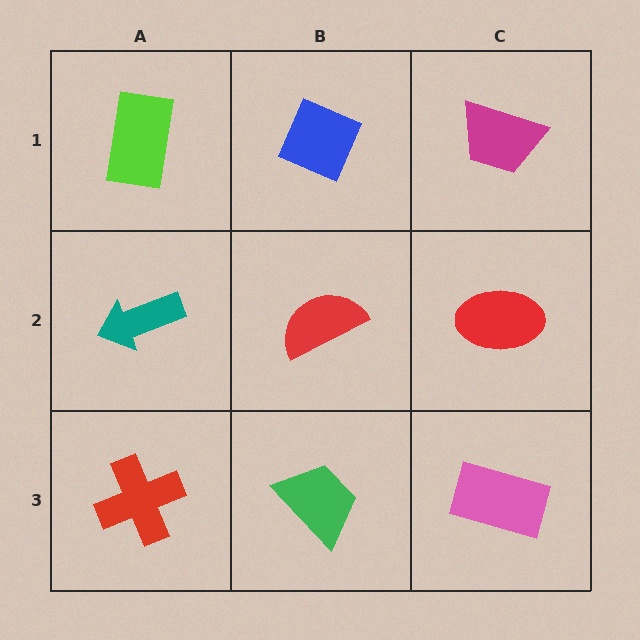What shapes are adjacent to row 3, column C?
A red ellipse (row 2, column C), a green trapezoid (row 3, column B).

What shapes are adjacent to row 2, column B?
A blue diamond (row 1, column B), a green trapezoid (row 3, column B), a teal arrow (row 2, column A), a red ellipse (row 2, column C).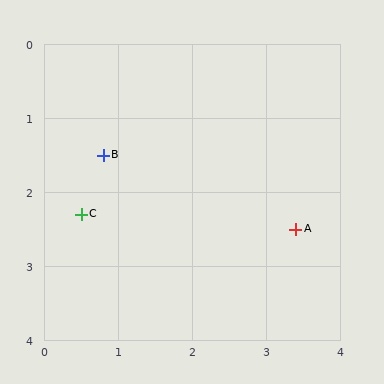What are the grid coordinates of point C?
Point C is at approximately (0.5, 2.3).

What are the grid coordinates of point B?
Point B is at approximately (0.8, 1.5).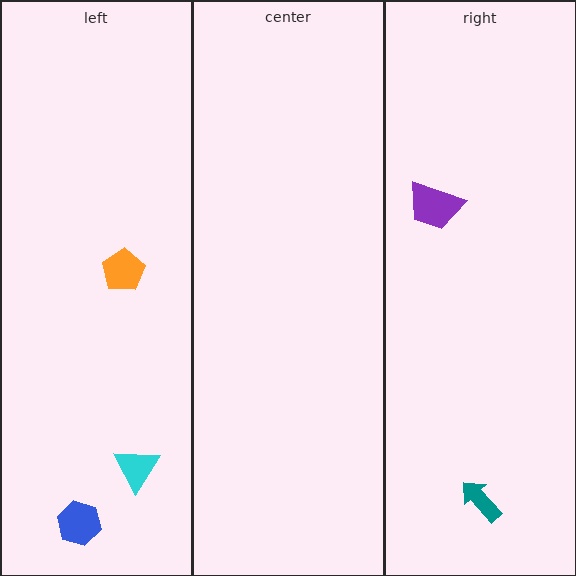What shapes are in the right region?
The teal arrow, the purple trapezoid.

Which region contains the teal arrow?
The right region.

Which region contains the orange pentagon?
The left region.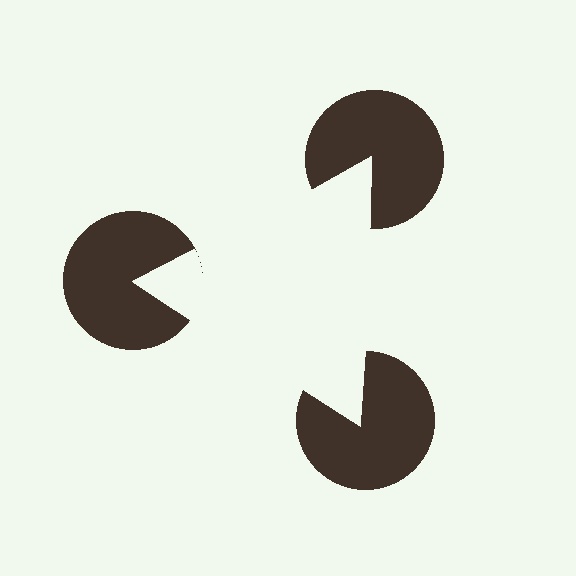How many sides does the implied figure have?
3 sides.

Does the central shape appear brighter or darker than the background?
It typically appears slightly brighter than the background, even though no actual brightness change is drawn.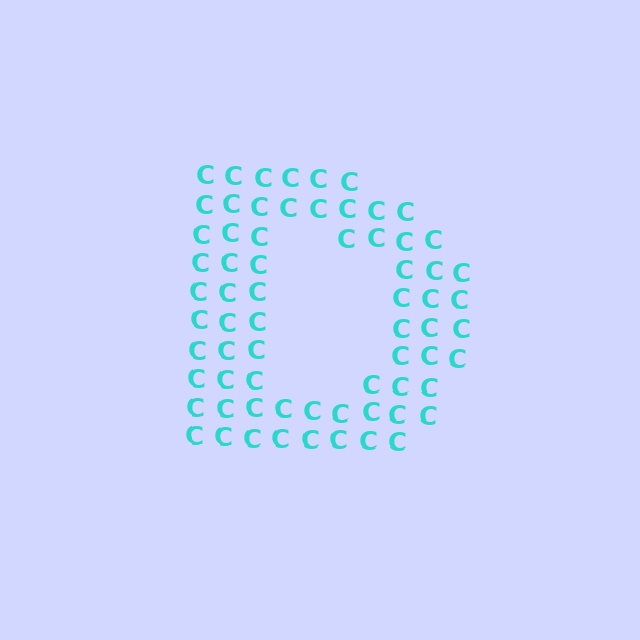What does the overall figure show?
The overall figure shows the letter D.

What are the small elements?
The small elements are letter C's.